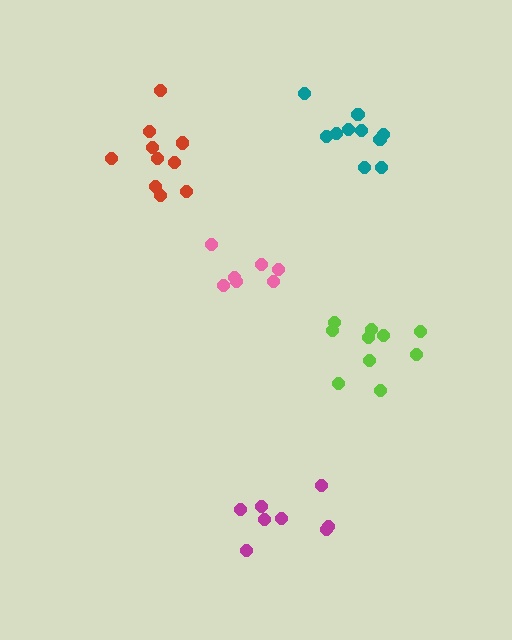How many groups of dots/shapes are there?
There are 5 groups.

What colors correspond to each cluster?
The clusters are colored: pink, magenta, teal, lime, red.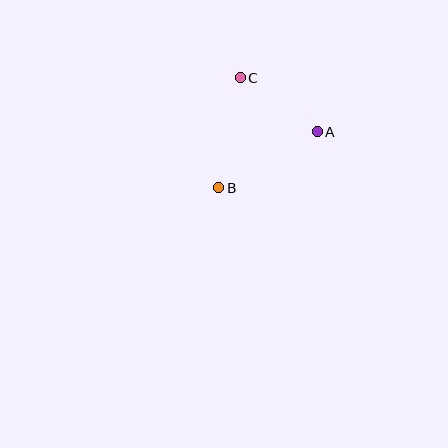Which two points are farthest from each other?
Points A and B are farthest from each other.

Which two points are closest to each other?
Points A and C are closest to each other.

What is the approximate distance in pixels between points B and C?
The distance between B and C is approximately 112 pixels.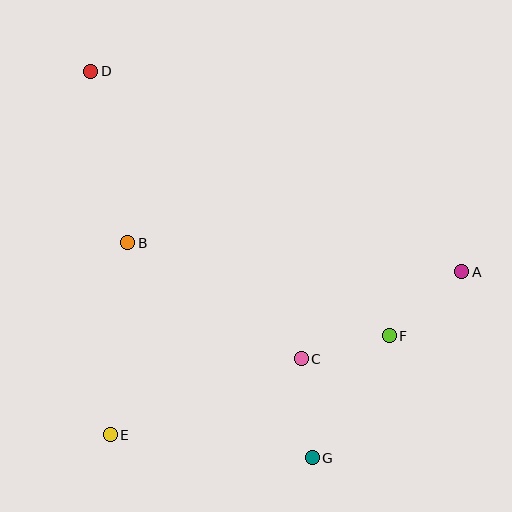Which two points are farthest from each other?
Points D and G are farthest from each other.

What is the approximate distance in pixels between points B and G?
The distance between B and G is approximately 283 pixels.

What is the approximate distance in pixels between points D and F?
The distance between D and F is approximately 399 pixels.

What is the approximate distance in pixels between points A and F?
The distance between A and F is approximately 97 pixels.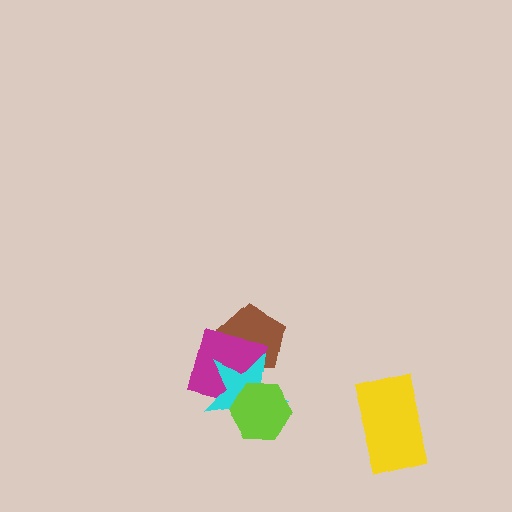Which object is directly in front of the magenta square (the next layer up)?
The cyan star is directly in front of the magenta square.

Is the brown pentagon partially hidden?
Yes, it is partially covered by another shape.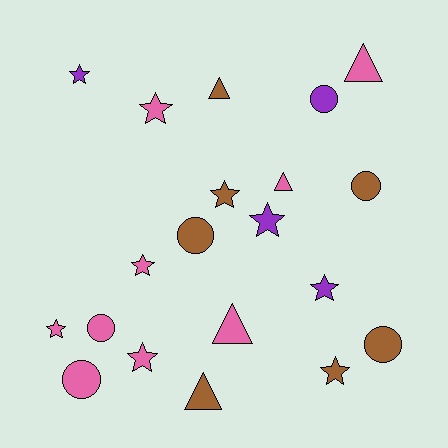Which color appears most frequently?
Pink, with 9 objects.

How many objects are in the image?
There are 20 objects.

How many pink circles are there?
There are 2 pink circles.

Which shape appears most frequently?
Star, with 9 objects.